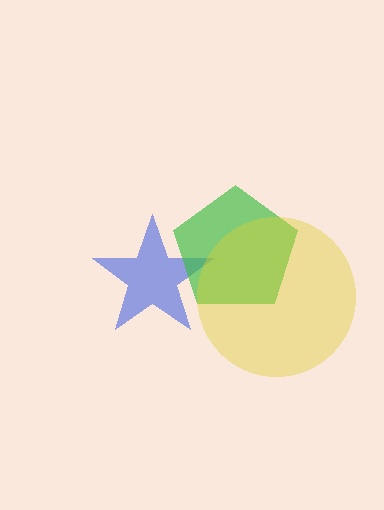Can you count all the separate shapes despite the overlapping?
Yes, there are 3 separate shapes.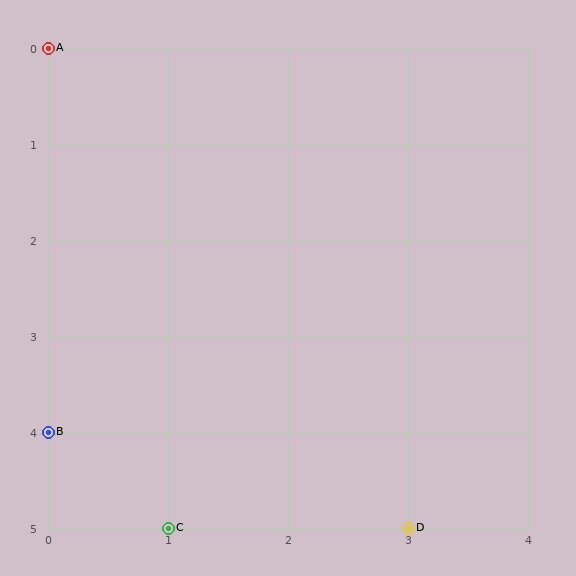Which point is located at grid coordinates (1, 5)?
Point C is at (1, 5).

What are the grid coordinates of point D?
Point D is at grid coordinates (3, 5).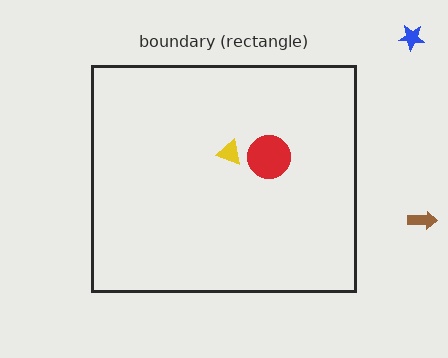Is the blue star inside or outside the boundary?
Outside.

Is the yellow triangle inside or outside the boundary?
Inside.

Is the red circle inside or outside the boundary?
Inside.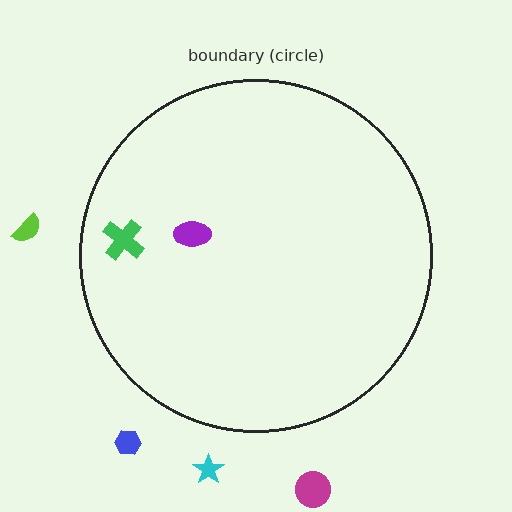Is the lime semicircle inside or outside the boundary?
Outside.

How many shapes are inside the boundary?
2 inside, 4 outside.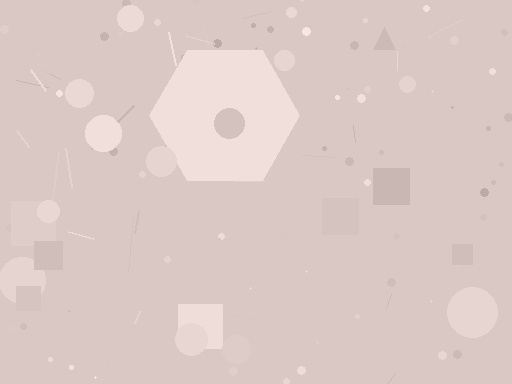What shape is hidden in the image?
A hexagon is hidden in the image.